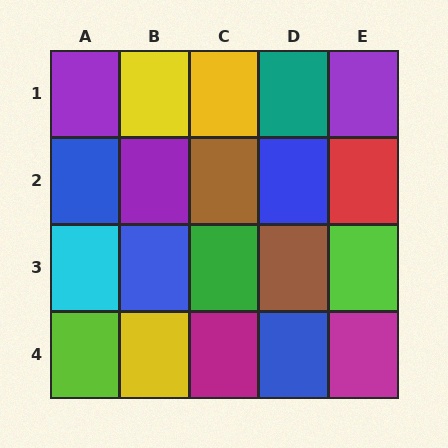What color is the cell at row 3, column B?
Blue.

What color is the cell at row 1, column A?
Purple.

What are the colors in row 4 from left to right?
Lime, yellow, magenta, blue, magenta.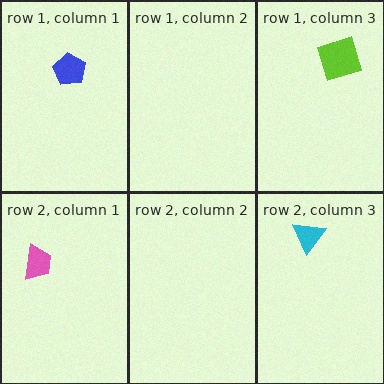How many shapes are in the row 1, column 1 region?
1.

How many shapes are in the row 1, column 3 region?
1.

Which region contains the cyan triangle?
The row 2, column 3 region.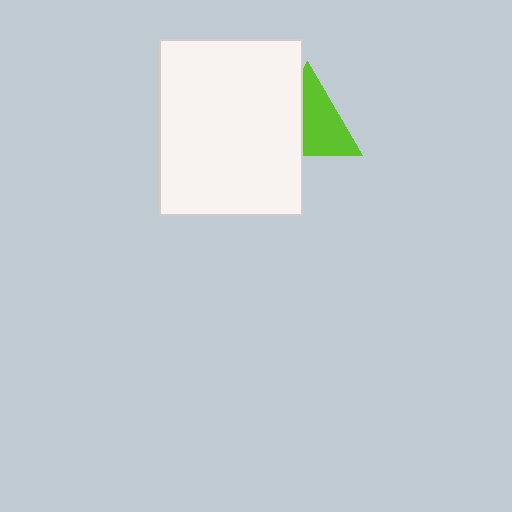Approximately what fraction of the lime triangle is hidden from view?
Roughly 42% of the lime triangle is hidden behind the white rectangle.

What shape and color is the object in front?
The object in front is a white rectangle.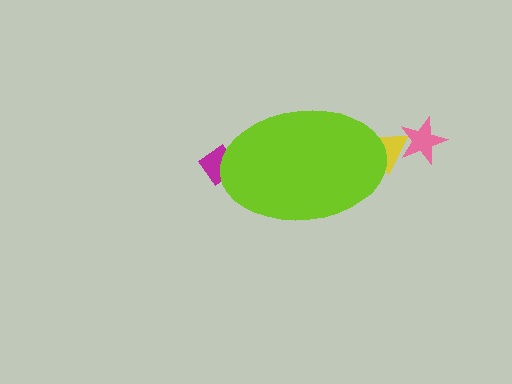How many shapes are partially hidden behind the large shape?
2 shapes are partially hidden.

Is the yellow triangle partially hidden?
Yes, the yellow triangle is partially hidden behind the lime ellipse.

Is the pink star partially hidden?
No, the pink star is fully visible.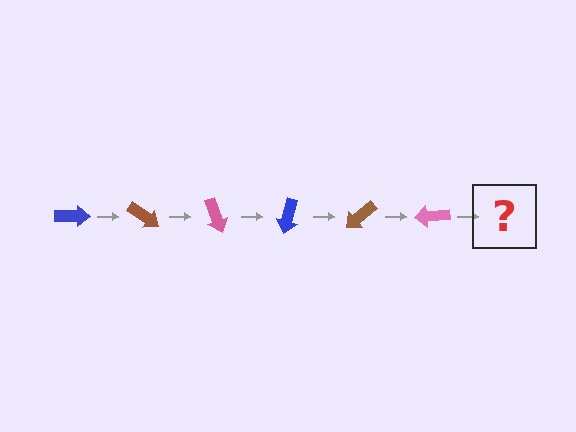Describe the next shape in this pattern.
It should be a blue arrow, rotated 210 degrees from the start.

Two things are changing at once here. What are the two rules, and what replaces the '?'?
The two rules are that it rotates 35 degrees each step and the color cycles through blue, brown, and pink. The '?' should be a blue arrow, rotated 210 degrees from the start.